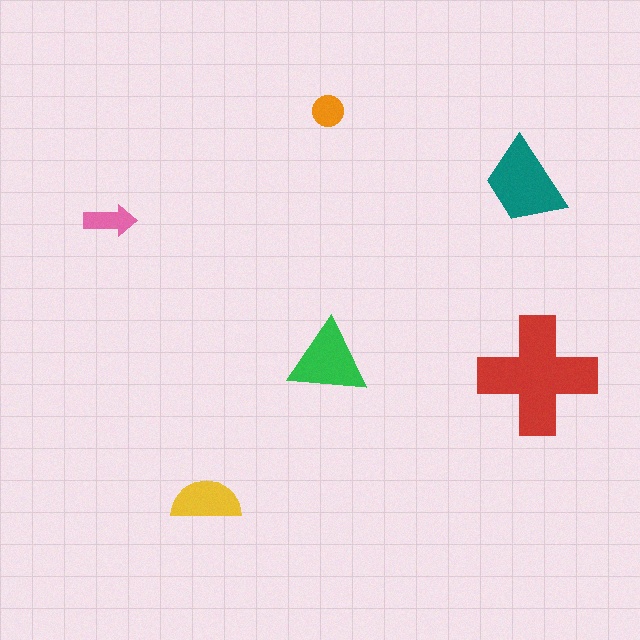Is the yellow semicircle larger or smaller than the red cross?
Smaller.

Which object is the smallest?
The orange circle.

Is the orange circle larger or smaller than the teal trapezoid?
Smaller.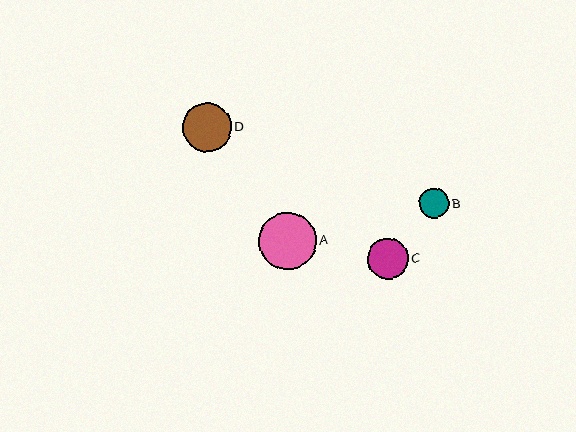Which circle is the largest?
Circle A is the largest with a size of approximately 58 pixels.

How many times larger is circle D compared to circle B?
Circle D is approximately 1.6 times the size of circle B.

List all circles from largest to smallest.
From largest to smallest: A, D, C, B.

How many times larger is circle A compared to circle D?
Circle A is approximately 1.2 times the size of circle D.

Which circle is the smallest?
Circle B is the smallest with a size of approximately 30 pixels.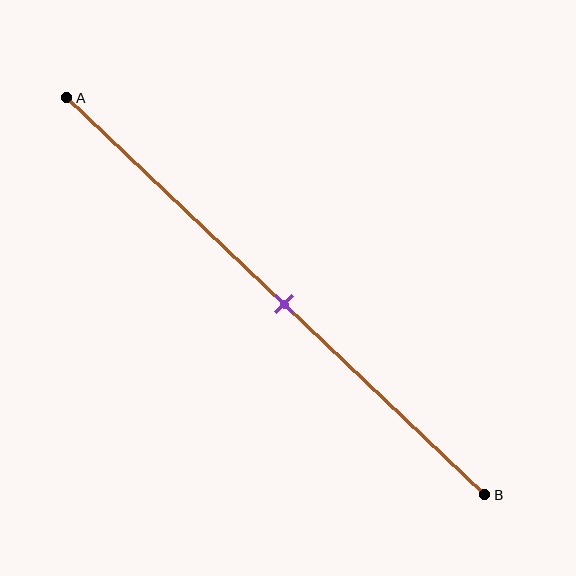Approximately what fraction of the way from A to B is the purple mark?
The purple mark is approximately 50% of the way from A to B.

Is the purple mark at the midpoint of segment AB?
Yes, the mark is approximately at the midpoint.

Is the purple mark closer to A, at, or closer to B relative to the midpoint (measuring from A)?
The purple mark is approximately at the midpoint of segment AB.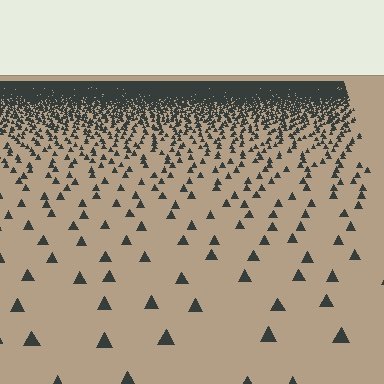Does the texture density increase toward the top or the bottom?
Density increases toward the top.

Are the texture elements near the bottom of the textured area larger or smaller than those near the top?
Larger. Near the bottom, elements are closer to the viewer and appear at a bigger on-screen size.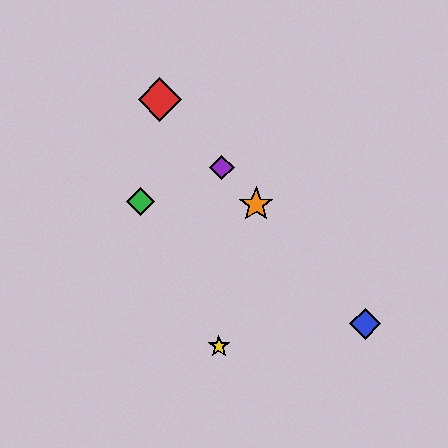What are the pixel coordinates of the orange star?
The orange star is at (256, 204).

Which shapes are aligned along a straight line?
The red diamond, the blue diamond, the purple diamond, the orange star are aligned along a straight line.